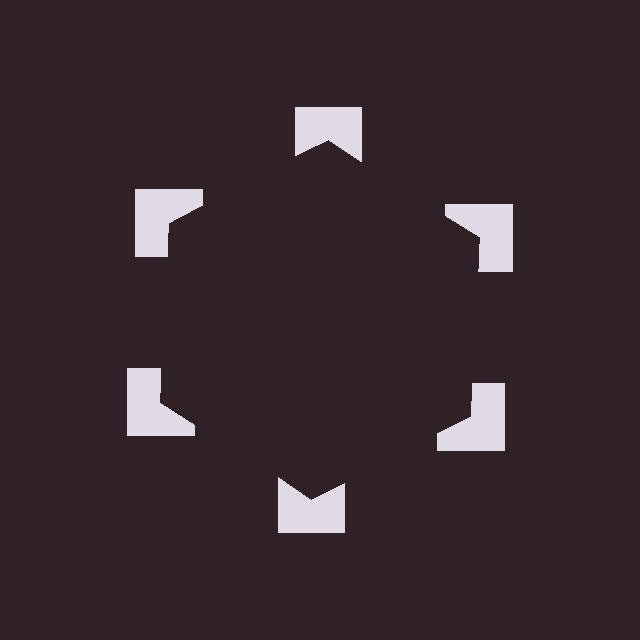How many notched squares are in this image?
There are 6 — one at each vertex of the illusory hexagon.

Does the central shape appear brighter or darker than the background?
It typically appears slightly darker than the background, even though no actual brightness change is drawn.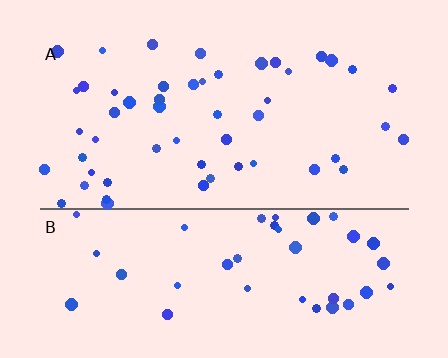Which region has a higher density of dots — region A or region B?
A (the top).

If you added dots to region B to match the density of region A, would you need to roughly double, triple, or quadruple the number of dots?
Approximately double.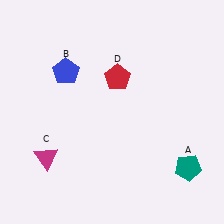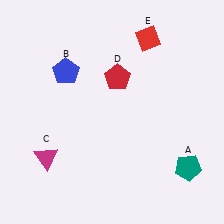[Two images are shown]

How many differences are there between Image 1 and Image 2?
There is 1 difference between the two images.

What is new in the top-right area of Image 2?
A red diamond (E) was added in the top-right area of Image 2.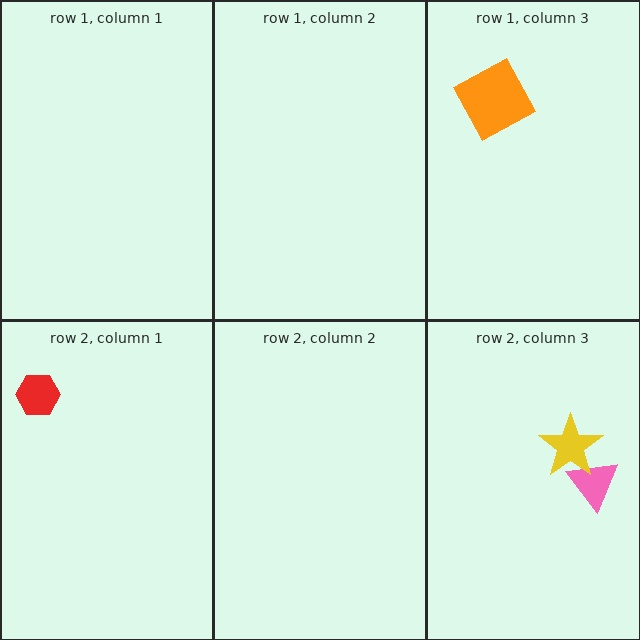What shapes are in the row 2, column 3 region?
The pink triangle, the yellow star.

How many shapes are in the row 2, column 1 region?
1.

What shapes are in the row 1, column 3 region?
The orange square.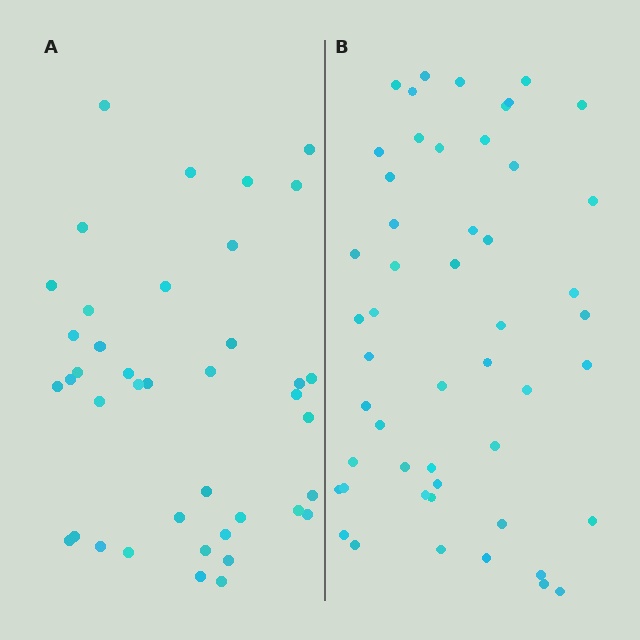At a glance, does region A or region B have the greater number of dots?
Region B (the right region) has more dots.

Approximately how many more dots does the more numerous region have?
Region B has roughly 12 or so more dots than region A.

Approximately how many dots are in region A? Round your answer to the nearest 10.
About 40 dots.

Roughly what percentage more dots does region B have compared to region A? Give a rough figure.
About 30% more.